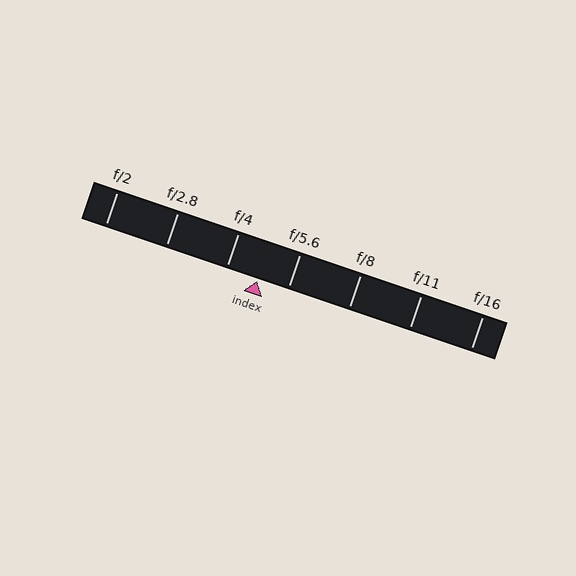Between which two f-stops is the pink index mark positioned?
The index mark is between f/4 and f/5.6.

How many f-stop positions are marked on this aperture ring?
There are 7 f-stop positions marked.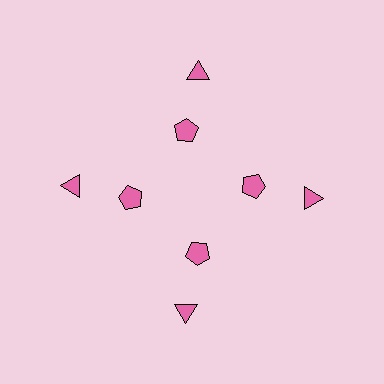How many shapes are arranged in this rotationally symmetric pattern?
There are 8 shapes, arranged in 4 groups of 2.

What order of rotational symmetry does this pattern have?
This pattern has 4-fold rotational symmetry.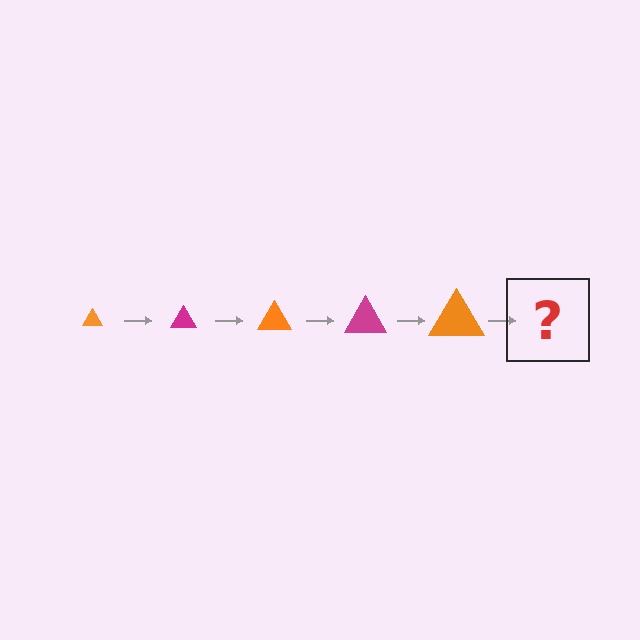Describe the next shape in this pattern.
It should be a magenta triangle, larger than the previous one.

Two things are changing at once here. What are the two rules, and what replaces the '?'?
The two rules are that the triangle grows larger each step and the color cycles through orange and magenta. The '?' should be a magenta triangle, larger than the previous one.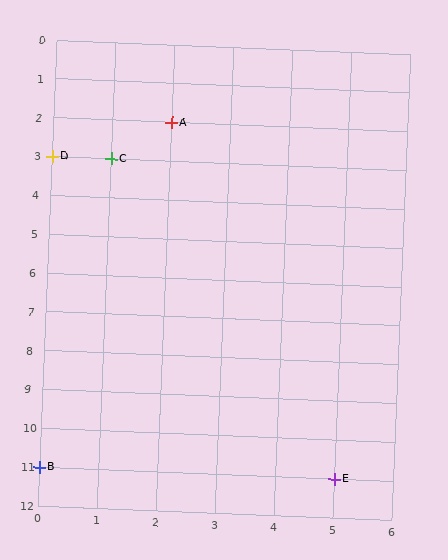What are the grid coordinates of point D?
Point D is at grid coordinates (0, 3).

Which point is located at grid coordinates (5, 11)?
Point E is at (5, 11).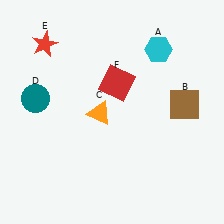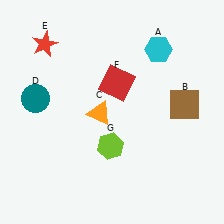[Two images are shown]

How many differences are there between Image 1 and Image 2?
There is 1 difference between the two images.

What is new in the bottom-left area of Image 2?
A lime hexagon (G) was added in the bottom-left area of Image 2.